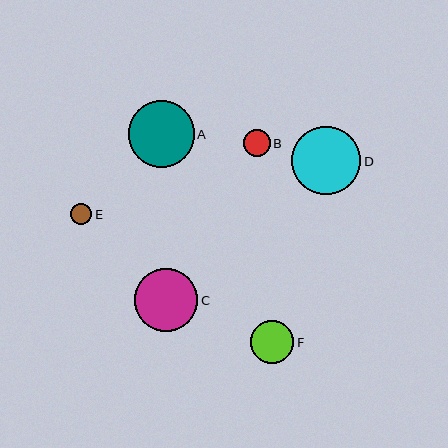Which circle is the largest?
Circle D is the largest with a size of approximately 69 pixels.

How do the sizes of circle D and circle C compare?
Circle D and circle C are approximately the same size.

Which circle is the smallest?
Circle E is the smallest with a size of approximately 21 pixels.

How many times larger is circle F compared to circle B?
Circle F is approximately 1.6 times the size of circle B.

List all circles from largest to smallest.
From largest to smallest: D, A, C, F, B, E.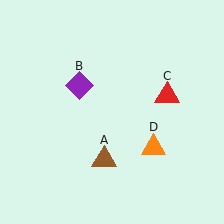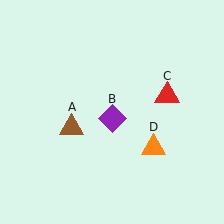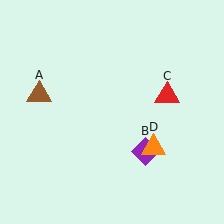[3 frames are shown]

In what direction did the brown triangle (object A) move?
The brown triangle (object A) moved up and to the left.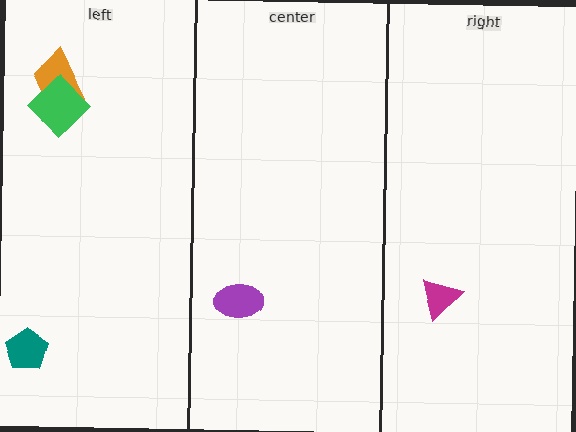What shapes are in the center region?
The purple ellipse.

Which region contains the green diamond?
The left region.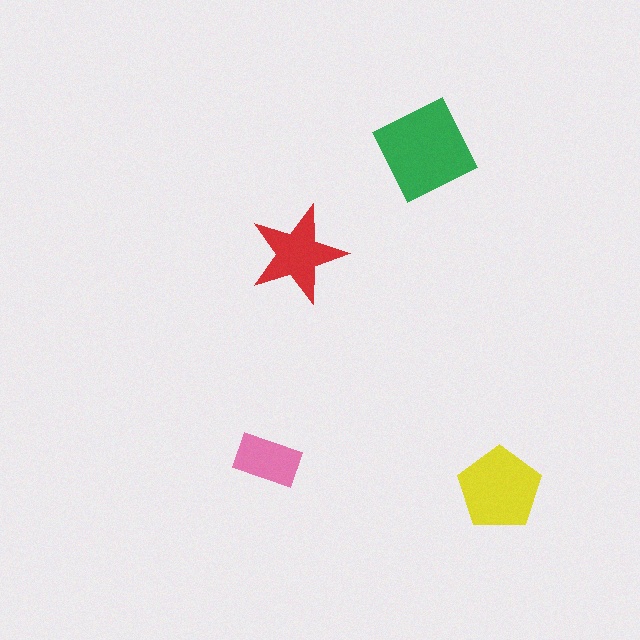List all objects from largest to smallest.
The green square, the yellow pentagon, the red star, the pink rectangle.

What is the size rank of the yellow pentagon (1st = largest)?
2nd.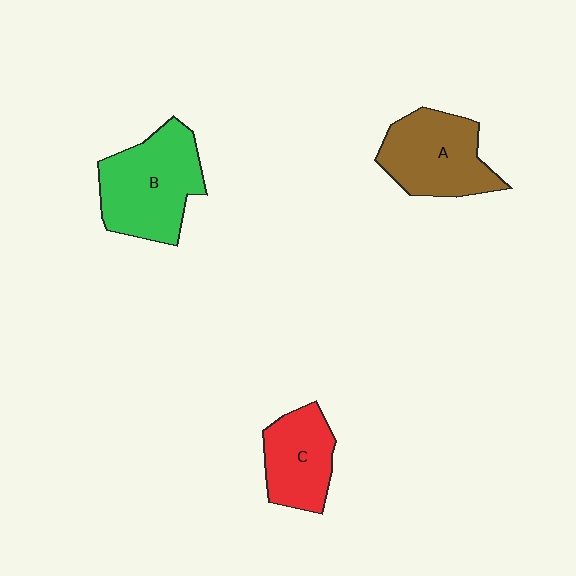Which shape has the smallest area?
Shape C (red).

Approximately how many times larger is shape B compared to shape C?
Approximately 1.5 times.